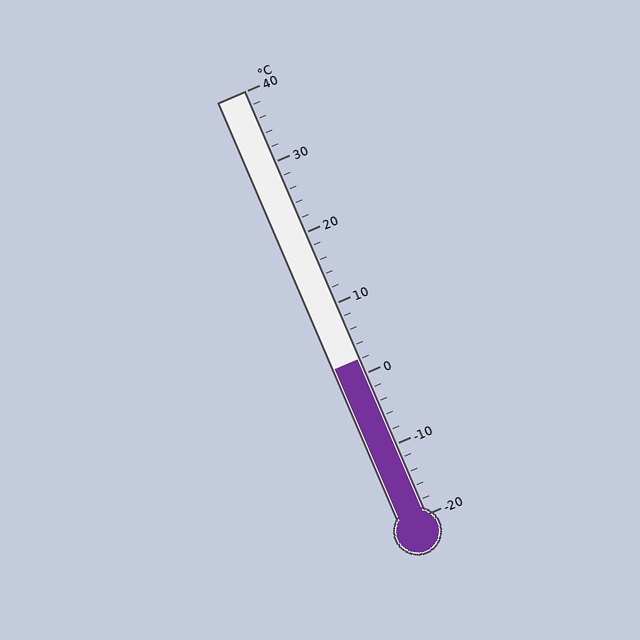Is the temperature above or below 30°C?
The temperature is below 30°C.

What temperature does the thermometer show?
The thermometer shows approximately 2°C.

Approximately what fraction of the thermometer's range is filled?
The thermometer is filled to approximately 35% of its range.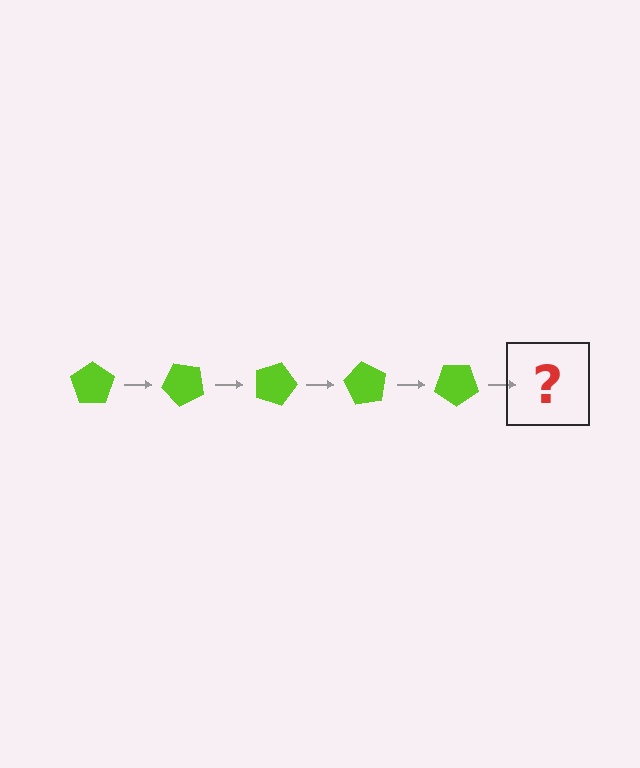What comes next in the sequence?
The next element should be a lime pentagon rotated 225 degrees.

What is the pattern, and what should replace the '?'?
The pattern is that the pentagon rotates 45 degrees each step. The '?' should be a lime pentagon rotated 225 degrees.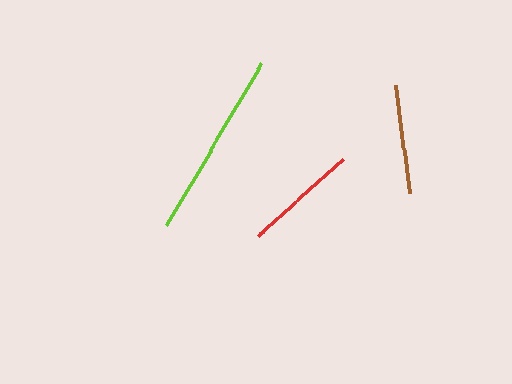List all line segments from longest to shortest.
From longest to shortest: lime, red, brown.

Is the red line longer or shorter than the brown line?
The red line is longer than the brown line.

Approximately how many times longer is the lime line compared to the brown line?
The lime line is approximately 1.7 times the length of the brown line.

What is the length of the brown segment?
The brown segment is approximately 109 pixels long.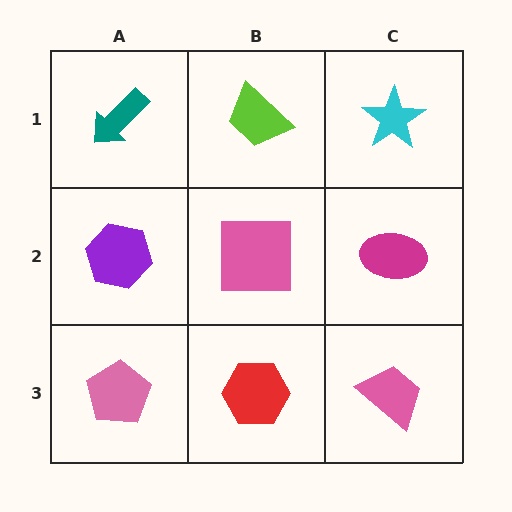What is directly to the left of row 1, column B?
A teal arrow.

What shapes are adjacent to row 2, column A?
A teal arrow (row 1, column A), a pink pentagon (row 3, column A), a pink square (row 2, column B).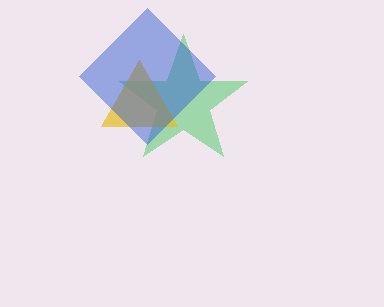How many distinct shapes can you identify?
There are 3 distinct shapes: a green star, a yellow triangle, a blue diamond.